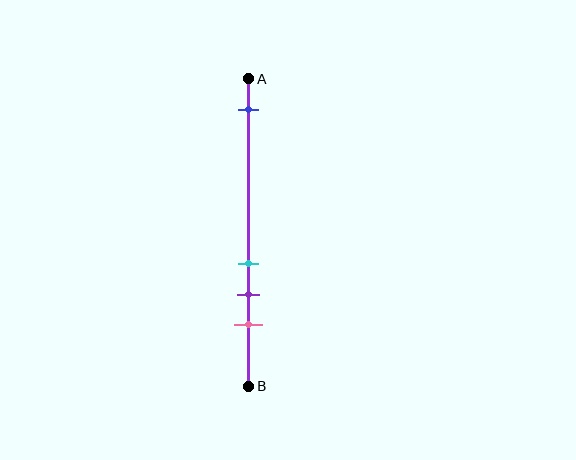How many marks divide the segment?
There are 4 marks dividing the segment.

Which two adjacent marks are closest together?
The cyan and purple marks are the closest adjacent pair.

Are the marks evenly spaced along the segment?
No, the marks are not evenly spaced.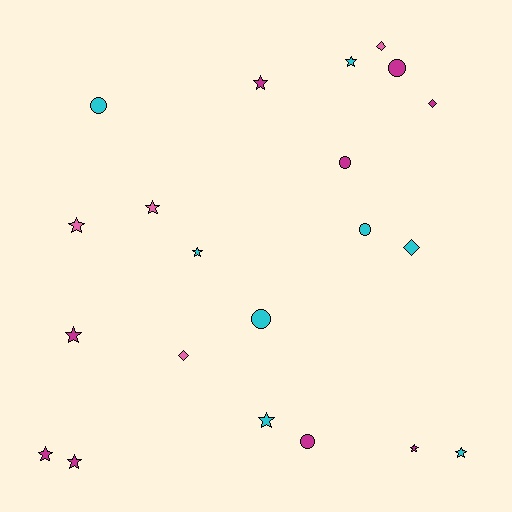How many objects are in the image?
There are 21 objects.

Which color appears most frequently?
Magenta, with 9 objects.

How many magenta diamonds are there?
There is 1 magenta diamond.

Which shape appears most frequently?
Star, with 11 objects.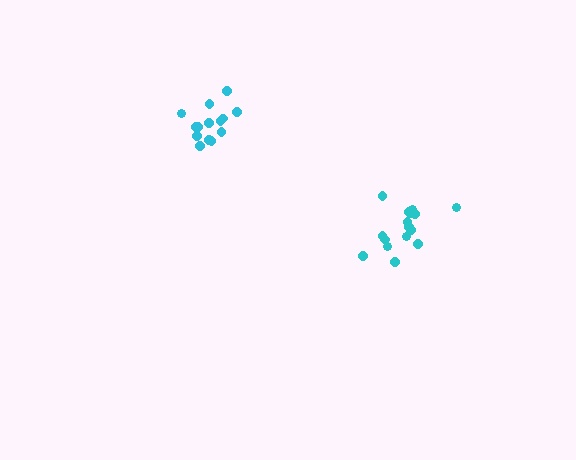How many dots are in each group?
Group 1: 14 dots, Group 2: 16 dots (30 total).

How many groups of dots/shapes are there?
There are 2 groups.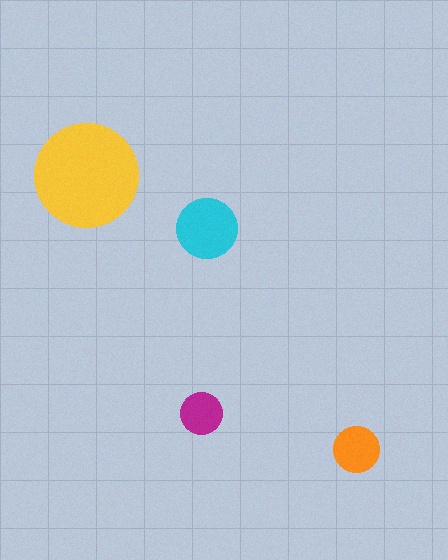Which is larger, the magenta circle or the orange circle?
The orange one.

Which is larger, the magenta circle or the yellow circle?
The yellow one.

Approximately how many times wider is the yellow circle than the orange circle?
About 2.5 times wider.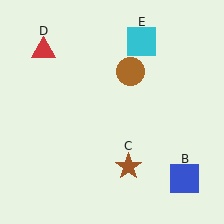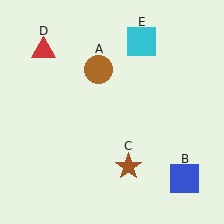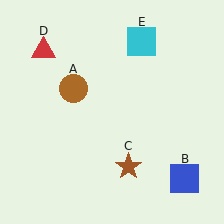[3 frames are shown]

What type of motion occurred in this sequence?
The brown circle (object A) rotated counterclockwise around the center of the scene.